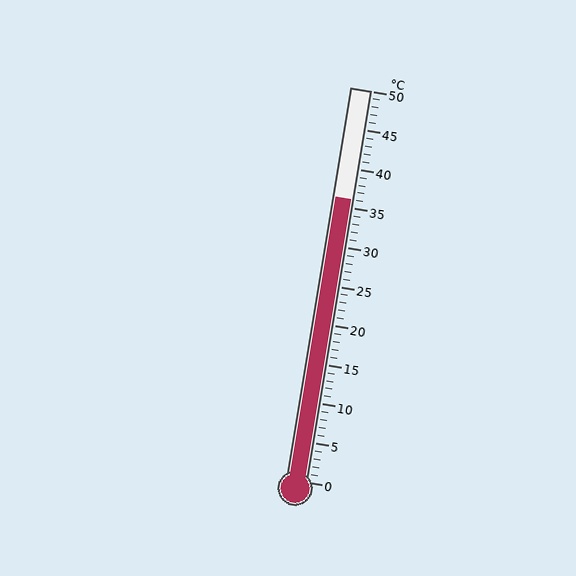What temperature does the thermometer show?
The thermometer shows approximately 36°C.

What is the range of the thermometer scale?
The thermometer scale ranges from 0°C to 50°C.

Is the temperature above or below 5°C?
The temperature is above 5°C.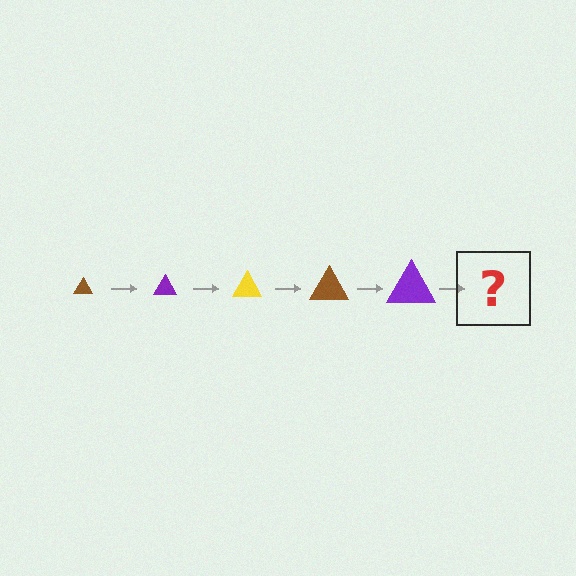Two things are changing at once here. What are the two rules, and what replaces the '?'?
The two rules are that the triangle grows larger each step and the color cycles through brown, purple, and yellow. The '?' should be a yellow triangle, larger than the previous one.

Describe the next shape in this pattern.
It should be a yellow triangle, larger than the previous one.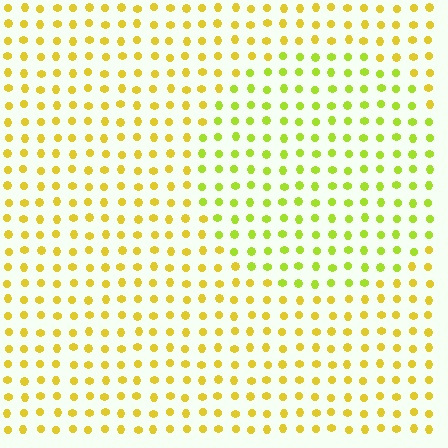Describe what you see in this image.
The image is filled with small yellow elements in a uniform arrangement. A circle-shaped region is visible where the elements are tinted to a slightly different hue, forming a subtle color boundary.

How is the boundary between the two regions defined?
The boundary is defined purely by a slight shift in hue (about 29 degrees). Spacing, size, and orientation are identical on both sides.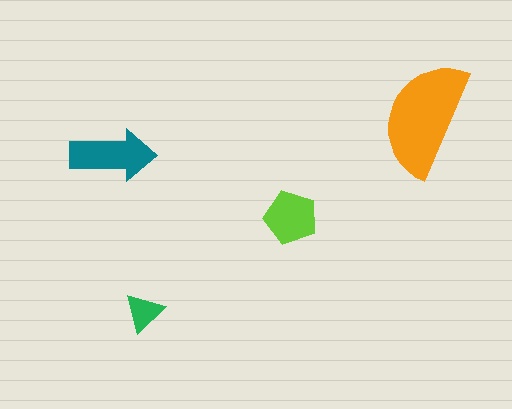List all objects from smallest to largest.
The green triangle, the lime pentagon, the teal arrow, the orange semicircle.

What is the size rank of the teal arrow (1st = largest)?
2nd.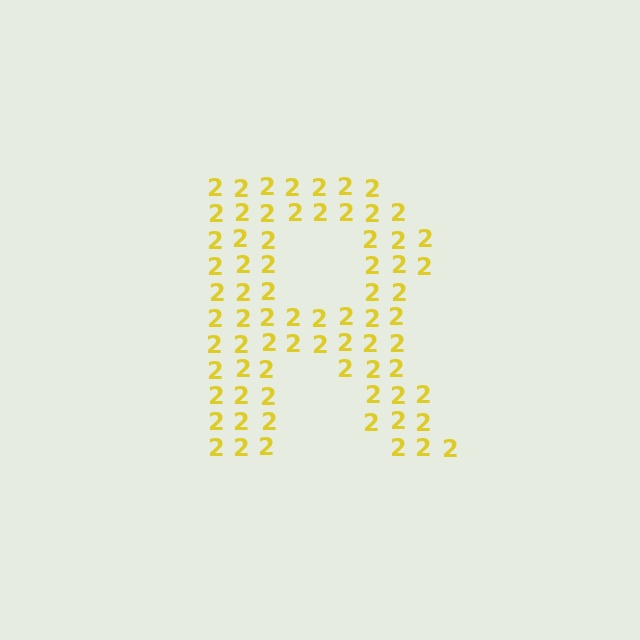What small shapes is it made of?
It is made of small digit 2's.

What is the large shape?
The large shape is the letter R.